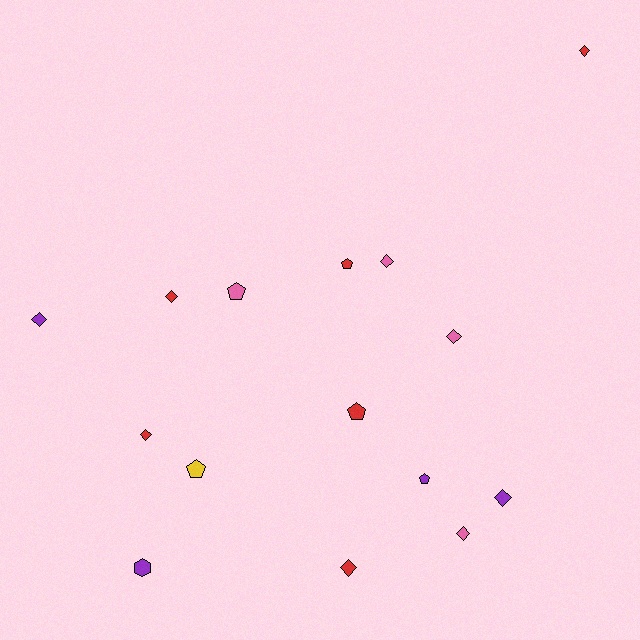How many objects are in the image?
There are 15 objects.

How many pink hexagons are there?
There are no pink hexagons.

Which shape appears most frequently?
Diamond, with 9 objects.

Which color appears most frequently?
Red, with 6 objects.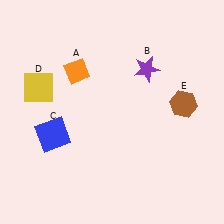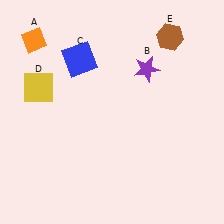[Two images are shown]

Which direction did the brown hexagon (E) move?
The brown hexagon (E) moved up.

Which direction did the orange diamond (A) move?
The orange diamond (A) moved left.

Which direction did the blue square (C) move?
The blue square (C) moved up.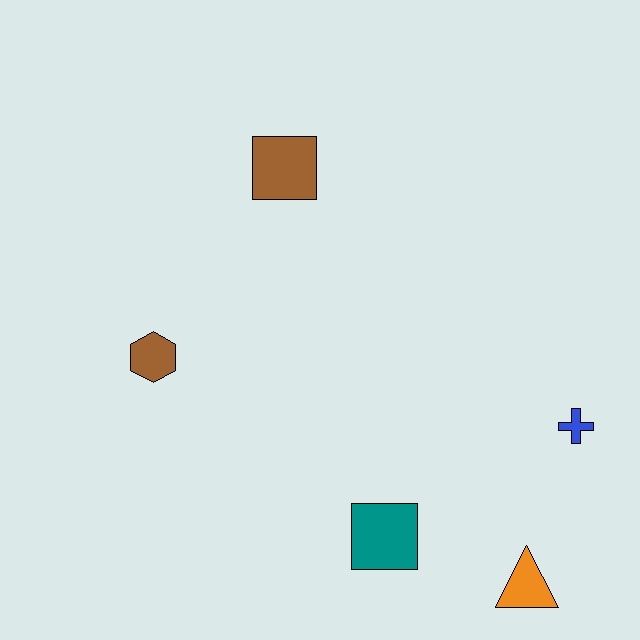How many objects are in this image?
There are 5 objects.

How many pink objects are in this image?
There are no pink objects.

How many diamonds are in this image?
There are no diamonds.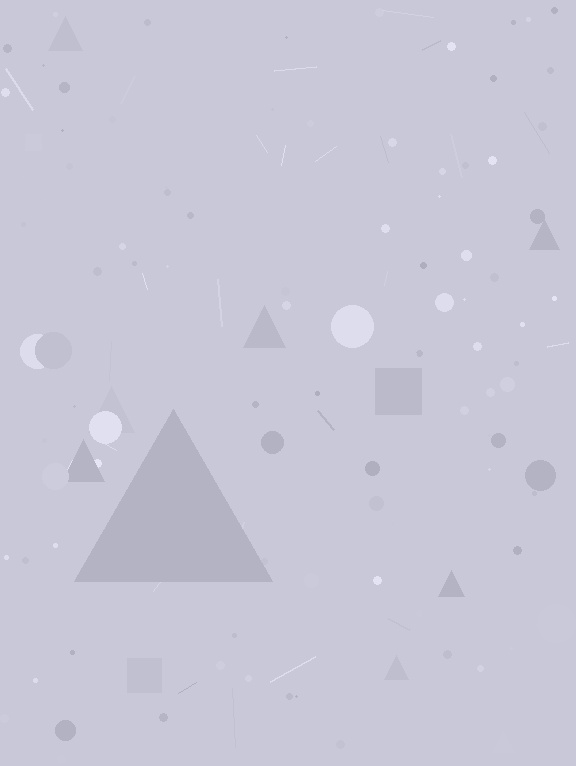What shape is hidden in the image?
A triangle is hidden in the image.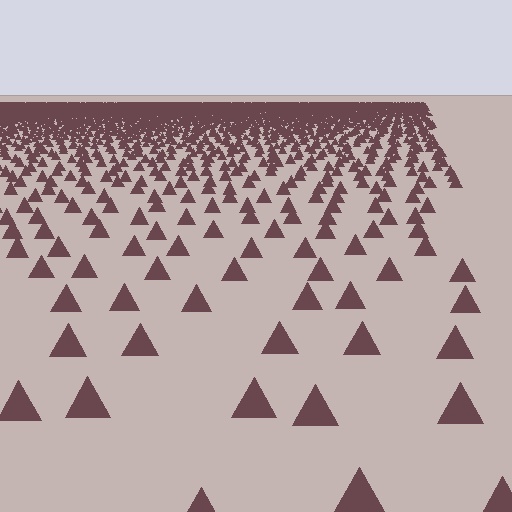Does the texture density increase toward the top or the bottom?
Density increases toward the top.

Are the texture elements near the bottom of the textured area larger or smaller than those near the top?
Larger. Near the bottom, elements are closer to the viewer and appear at a bigger on-screen size.